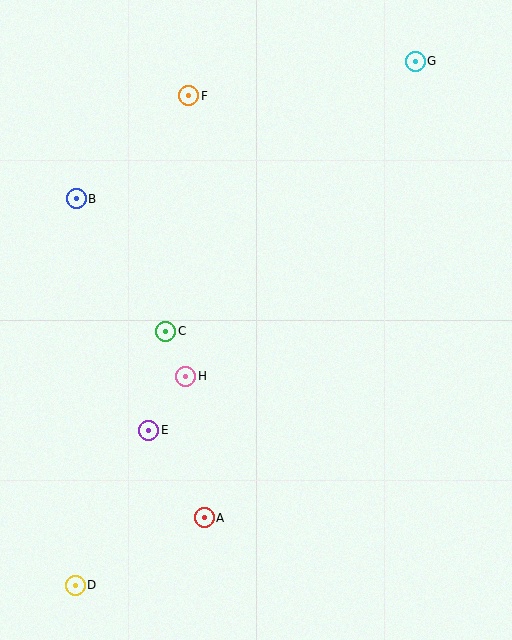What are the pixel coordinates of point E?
Point E is at (149, 430).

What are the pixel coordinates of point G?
Point G is at (415, 61).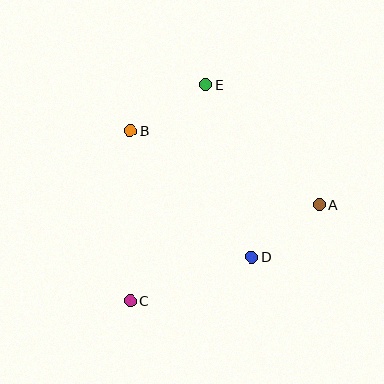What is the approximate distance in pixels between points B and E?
The distance between B and E is approximately 88 pixels.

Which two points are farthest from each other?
Points C and E are farthest from each other.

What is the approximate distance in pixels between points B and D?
The distance between B and D is approximately 176 pixels.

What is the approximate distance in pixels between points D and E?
The distance between D and E is approximately 178 pixels.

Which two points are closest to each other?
Points A and D are closest to each other.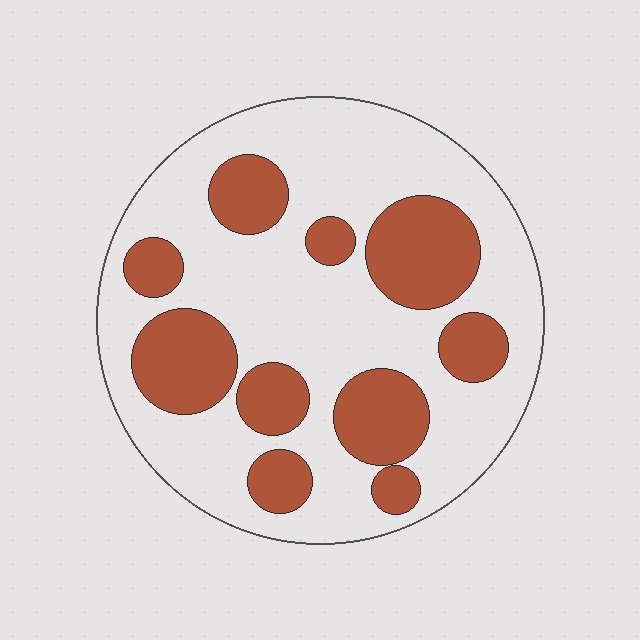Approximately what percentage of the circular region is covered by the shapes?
Approximately 30%.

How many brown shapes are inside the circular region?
10.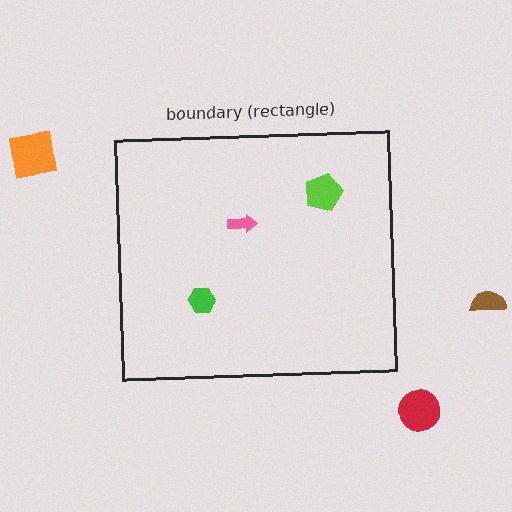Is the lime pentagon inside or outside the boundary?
Inside.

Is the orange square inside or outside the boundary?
Outside.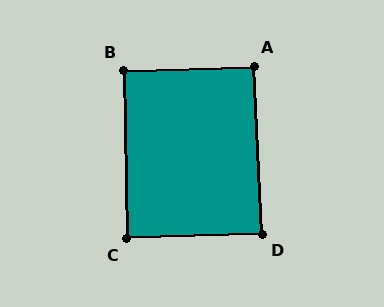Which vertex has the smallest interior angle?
D, at approximately 89 degrees.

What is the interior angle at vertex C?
Approximately 89 degrees (approximately right).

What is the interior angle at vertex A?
Approximately 91 degrees (approximately right).